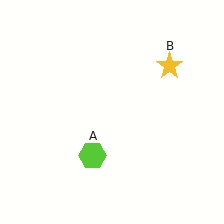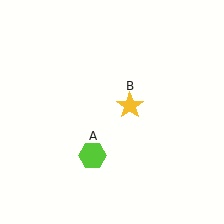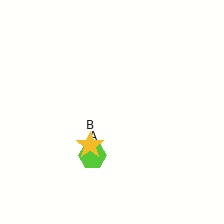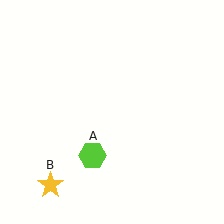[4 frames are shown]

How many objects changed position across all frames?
1 object changed position: yellow star (object B).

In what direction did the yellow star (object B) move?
The yellow star (object B) moved down and to the left.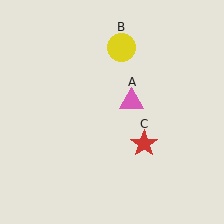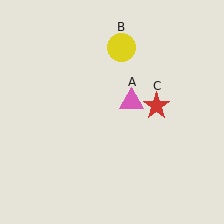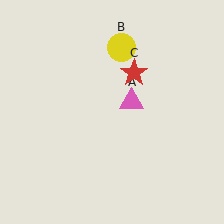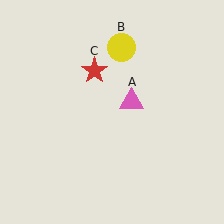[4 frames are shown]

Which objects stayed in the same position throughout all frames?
Pink triangle (object A) and yellow circle (object B) remained stationary.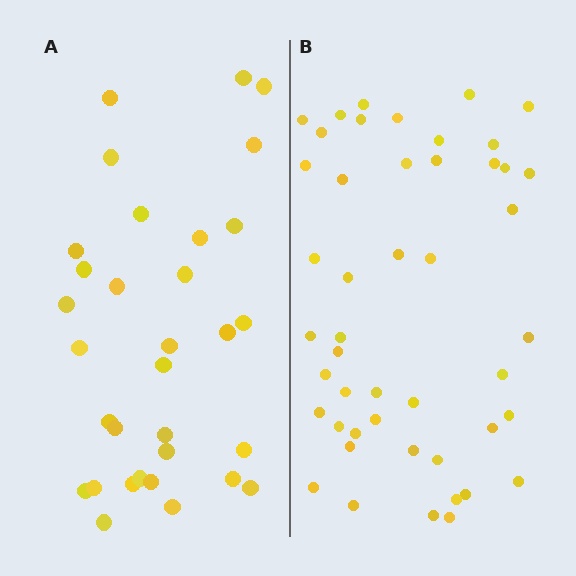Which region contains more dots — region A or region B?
Region B (the right region) has more dots.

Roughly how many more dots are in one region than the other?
Region B has approximately 15 more dots than region A.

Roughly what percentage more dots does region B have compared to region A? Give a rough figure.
About 45% more.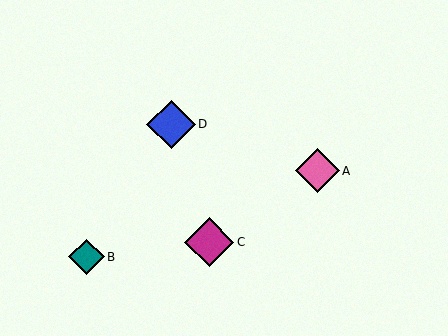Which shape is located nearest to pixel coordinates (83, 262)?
The teal diamond (labeled B) at (86, 257) is nearest to that location.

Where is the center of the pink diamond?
The center of the pink diamond is at (317, 171).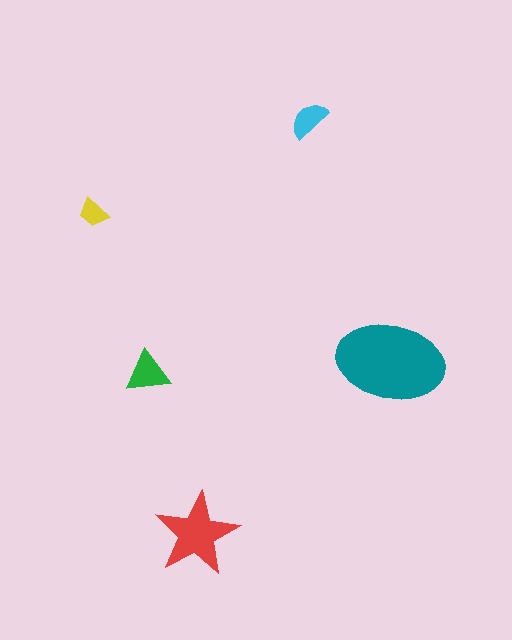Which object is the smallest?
The yellow trapezoid.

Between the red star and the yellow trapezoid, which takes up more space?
The red star.